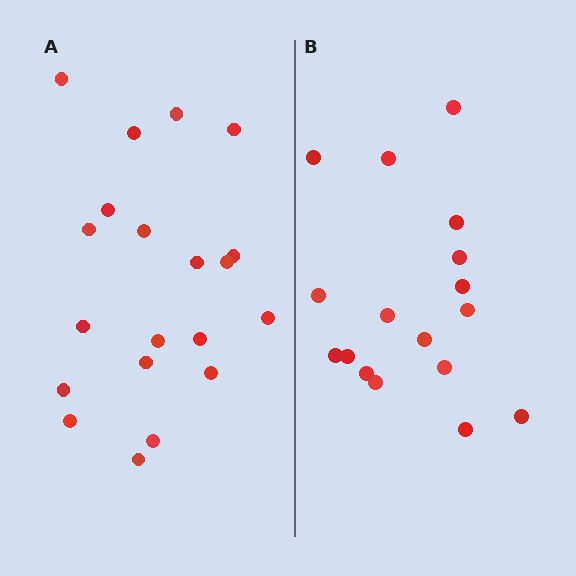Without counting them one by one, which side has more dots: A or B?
Region A (the left region) has more dots.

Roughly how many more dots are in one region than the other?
Region A has just a few more — roughly 2 or 3 more dots than region B.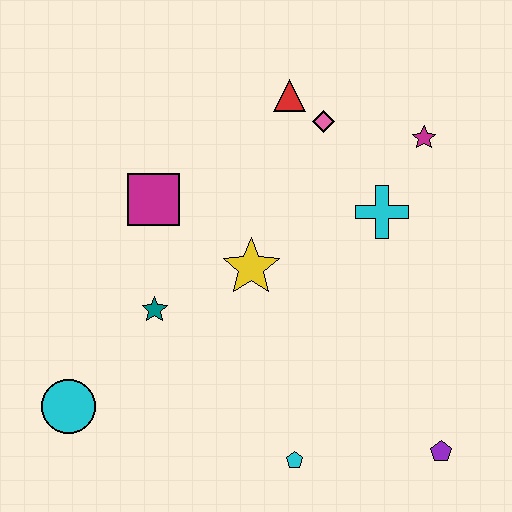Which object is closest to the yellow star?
The teal star is closest to the yellow star.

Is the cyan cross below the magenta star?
Yes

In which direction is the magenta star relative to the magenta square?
The magenta star is to the right of the magenta square.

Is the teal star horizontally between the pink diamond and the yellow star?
No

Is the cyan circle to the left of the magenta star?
Yes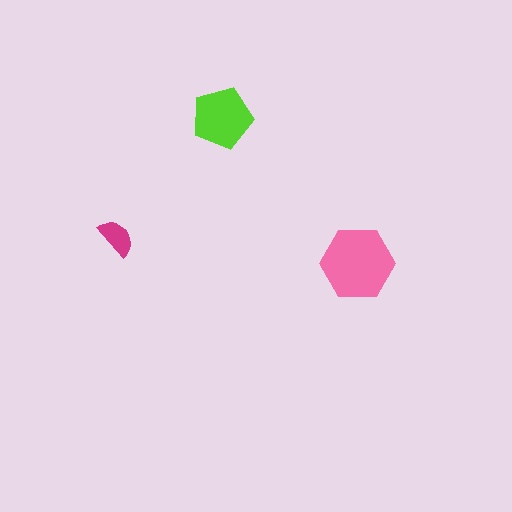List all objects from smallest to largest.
The magenta semicircle, the lime pentagon, the pink hexagon.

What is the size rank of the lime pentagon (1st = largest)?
2nd.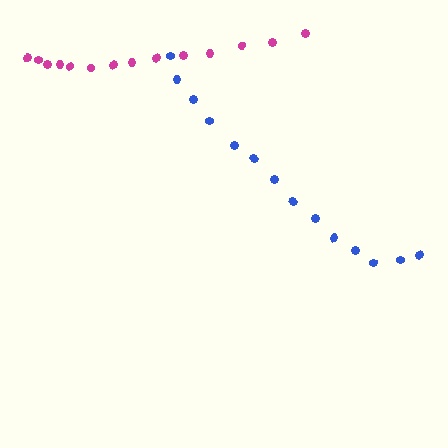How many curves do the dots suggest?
There are 2 distinct paths.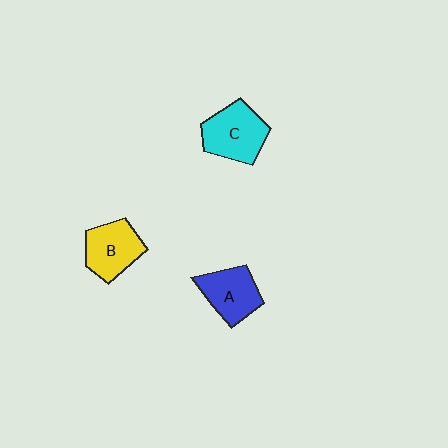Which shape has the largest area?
Shape C (cyan).